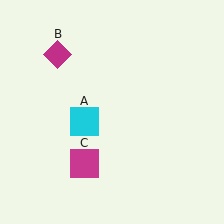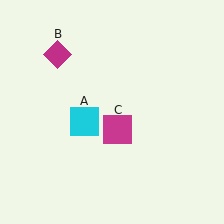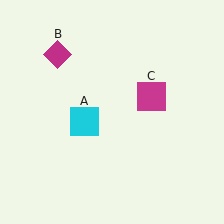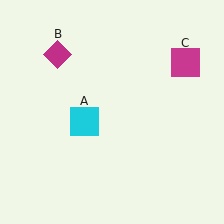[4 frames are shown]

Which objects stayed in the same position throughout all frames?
Cyan square (object A) and magenta diamond (object B) remained stationary.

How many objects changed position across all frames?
1 object changed position: magenta square (object C).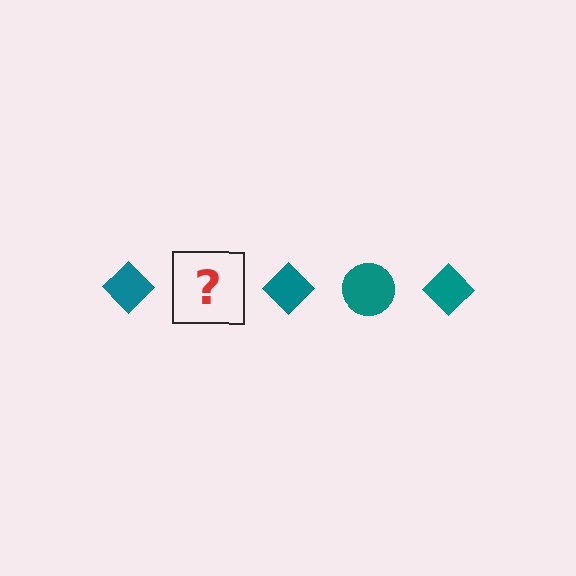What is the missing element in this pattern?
The missing element is a teal circle.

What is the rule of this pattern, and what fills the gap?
The rule is that the pattern cycles through diamond, circle shapes in teal. The gap should be filled with a teal circle.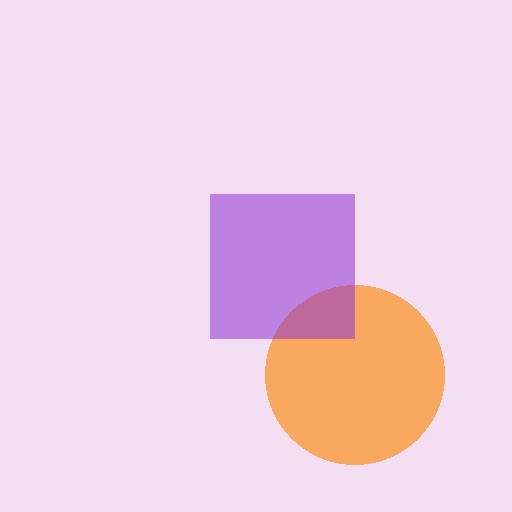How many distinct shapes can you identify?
There are 2 distinct shapes: an orange circle, a purple square.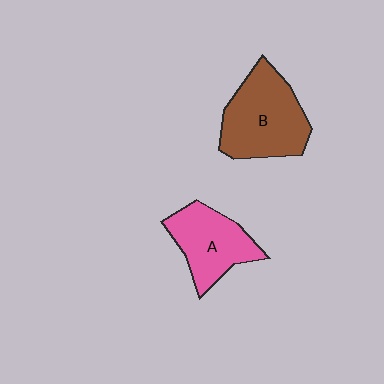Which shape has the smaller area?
Shape A (pink).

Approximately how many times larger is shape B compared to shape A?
Approximately 1.3 times.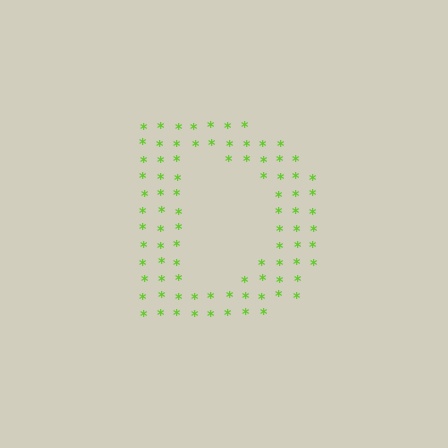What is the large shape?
The large shape is the letter D.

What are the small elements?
The small elements are asterisks.